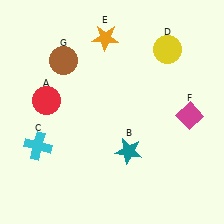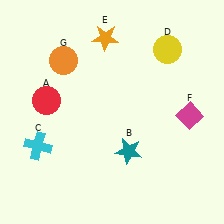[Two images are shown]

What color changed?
The circle (G) changed from brown in Image 1 to orange in Image 2.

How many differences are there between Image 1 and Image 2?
There is 1 difference between the two images.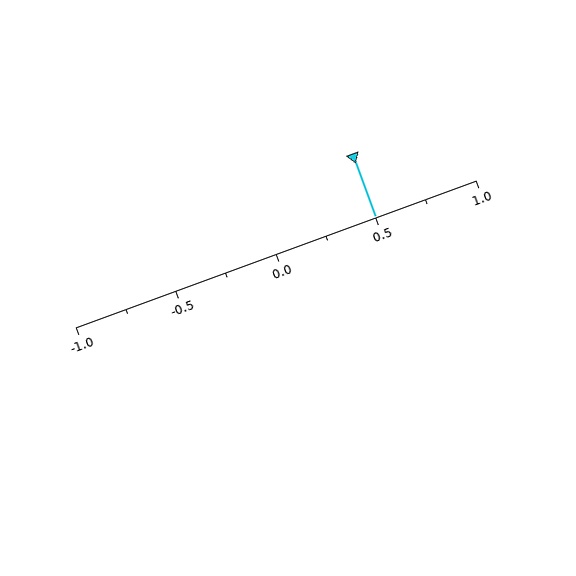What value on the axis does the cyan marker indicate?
The marker indicates approximately 0.5.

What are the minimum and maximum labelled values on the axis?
The axis runs from -1.0 to 1.0.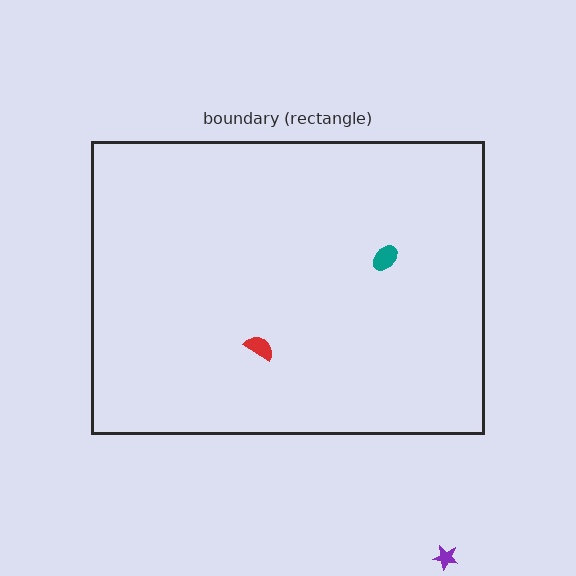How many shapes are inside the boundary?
2 inside, 1 outside.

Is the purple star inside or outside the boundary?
Outside.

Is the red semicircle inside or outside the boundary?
Inside.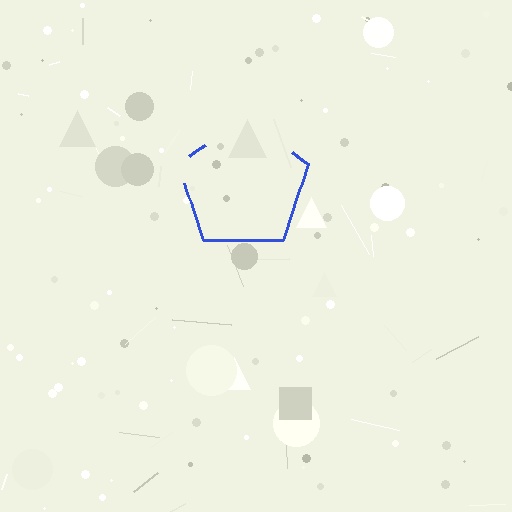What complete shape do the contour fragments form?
The contour fragments form a pentagon.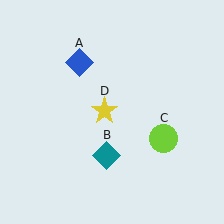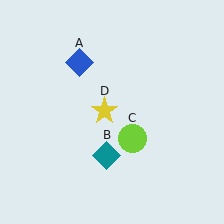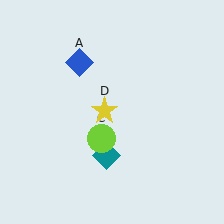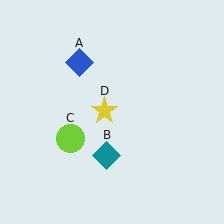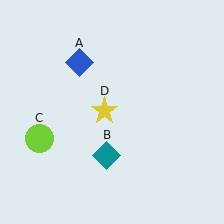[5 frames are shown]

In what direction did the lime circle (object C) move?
The lime circle (object C) moved left.